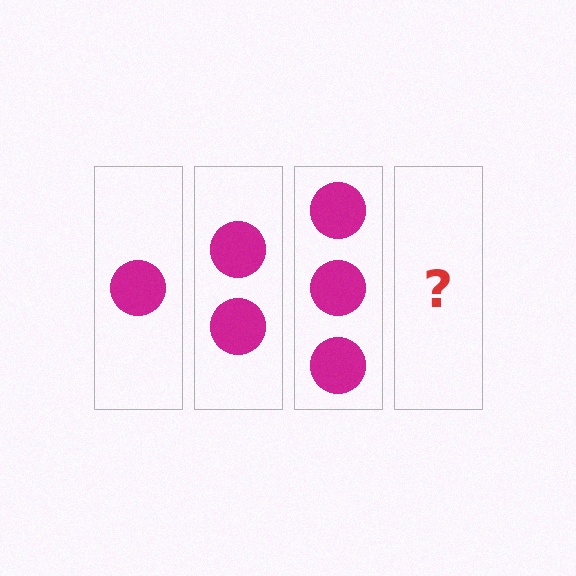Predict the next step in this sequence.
The next step is 4 circles.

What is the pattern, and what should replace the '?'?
The pattern is that each step adds one more circle. The '?' should be 4 circles.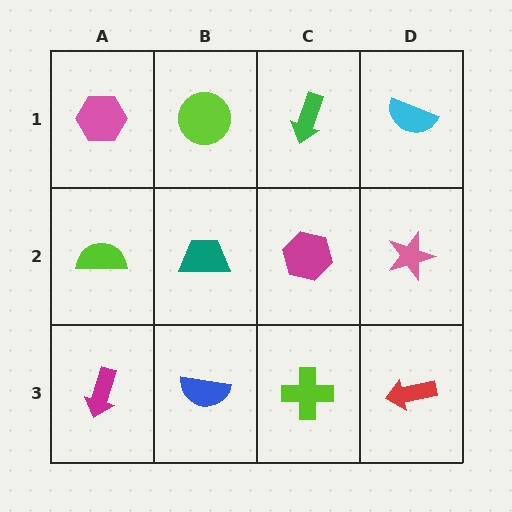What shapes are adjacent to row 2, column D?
A cyan semicircle (row 1, column D), a red arrow (row 3, column D), a magenta hexagon (row 2, column C).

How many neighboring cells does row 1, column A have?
2.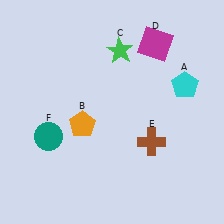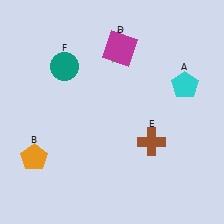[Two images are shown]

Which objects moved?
The objects that moved are: the orange pentagon (B), the magenta square (D), the teal circle (F).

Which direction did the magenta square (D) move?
The magenta square (D) moved left.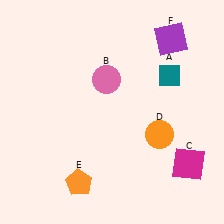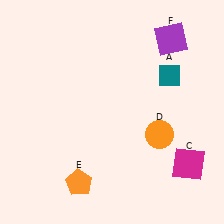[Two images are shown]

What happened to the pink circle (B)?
The pink circle (B) was removed in Image 2. It was in the top-left area of Image 1.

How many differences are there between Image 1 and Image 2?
There is 1 difference between the two images.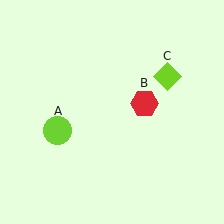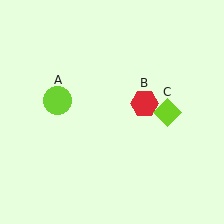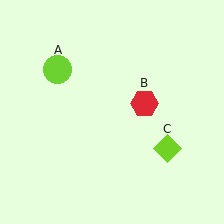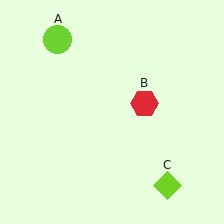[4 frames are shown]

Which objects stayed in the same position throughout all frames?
Red hexagon (object B) remained stationary.